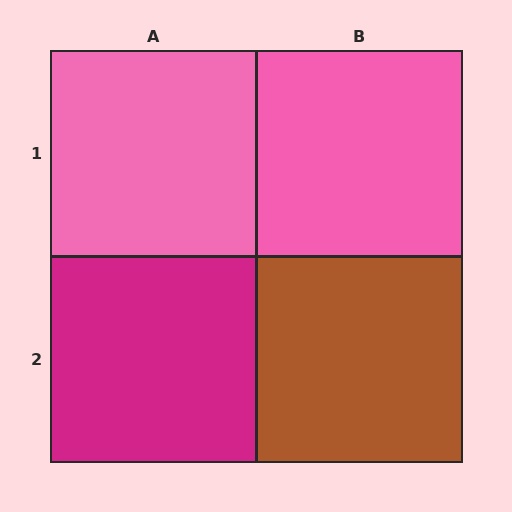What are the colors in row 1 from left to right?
Pink, pink.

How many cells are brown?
1 cell is brown.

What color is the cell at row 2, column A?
Magenta.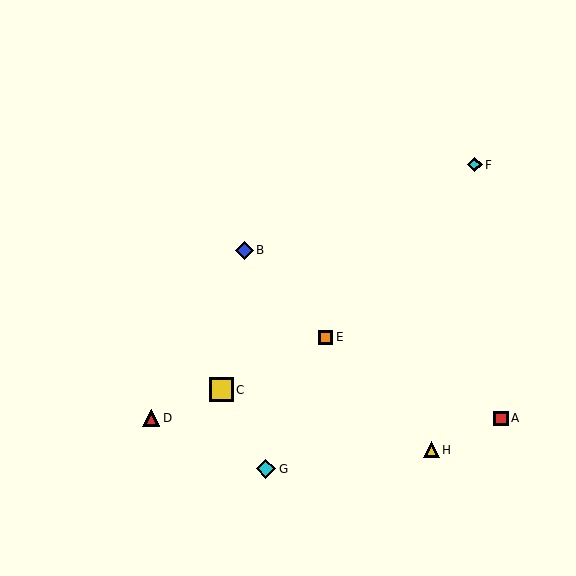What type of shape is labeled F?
Shape F is a cyan diamond.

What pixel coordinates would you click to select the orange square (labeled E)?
Click at (326, 337) to select the orange square E.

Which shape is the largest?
The yellow square (labeled C) is the largest.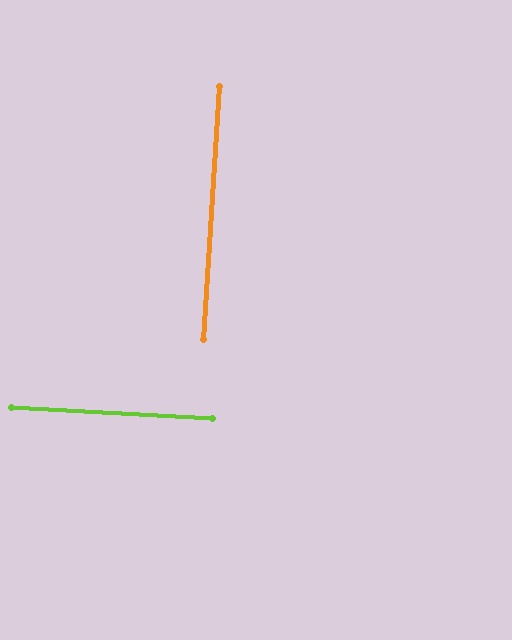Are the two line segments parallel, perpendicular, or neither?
Perpendicular — they meet at approximately 90°.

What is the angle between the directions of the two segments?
Approximately 90 degrees.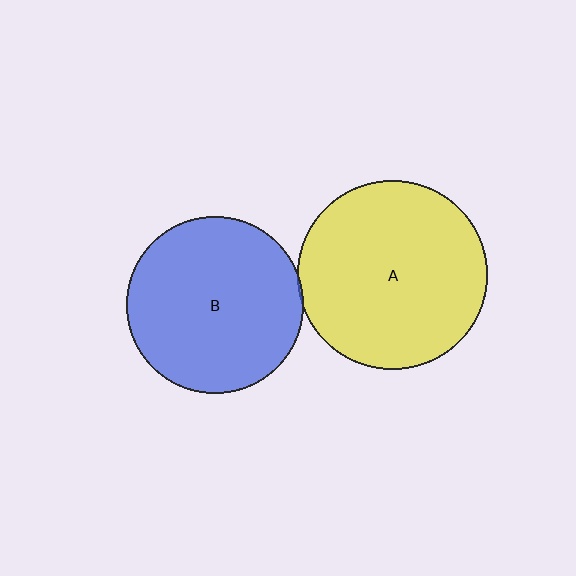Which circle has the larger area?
Circle A (yellow).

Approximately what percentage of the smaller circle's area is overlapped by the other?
Approximately 5%.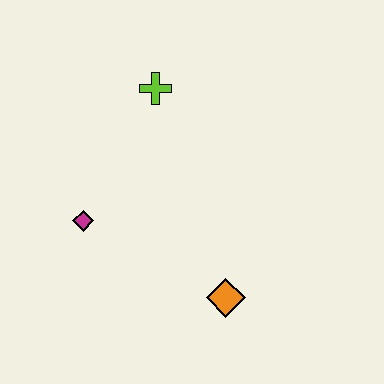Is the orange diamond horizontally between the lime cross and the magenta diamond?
No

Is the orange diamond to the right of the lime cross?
Yes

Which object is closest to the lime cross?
The magenta diamond is closest to the lime cross.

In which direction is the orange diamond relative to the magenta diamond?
The orange diamond is to the right of the magenta diamond.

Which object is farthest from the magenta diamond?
The orange diamond is farthest from the magenta diamond.